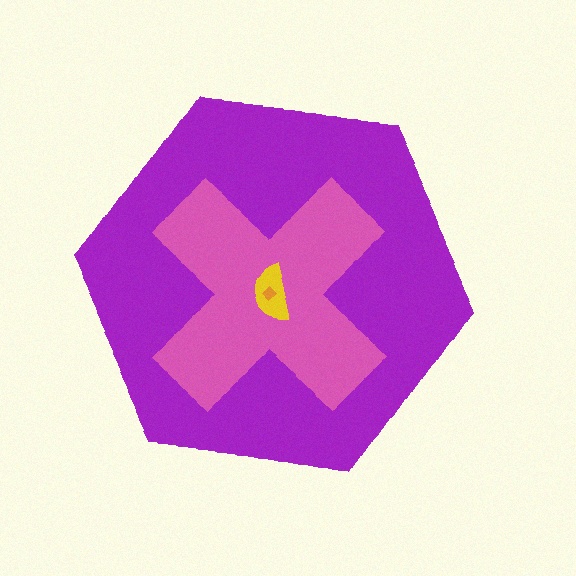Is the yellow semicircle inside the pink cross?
Yes.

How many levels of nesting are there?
4.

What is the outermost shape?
The purple hexagon.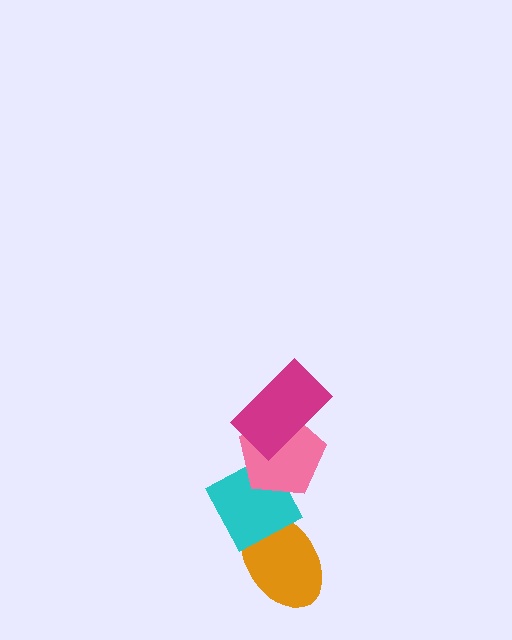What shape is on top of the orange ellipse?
The cyan diamond is on top of the orange ellipse.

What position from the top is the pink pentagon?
The pink pentagon is 2nd from the top.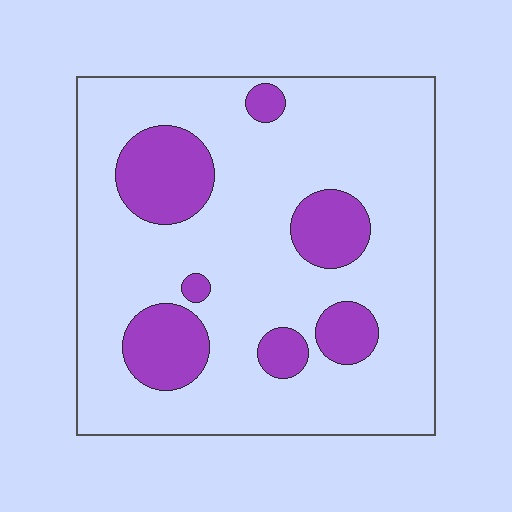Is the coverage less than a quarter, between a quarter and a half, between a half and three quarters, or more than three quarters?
Less than a quarter.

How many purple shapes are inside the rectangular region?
7.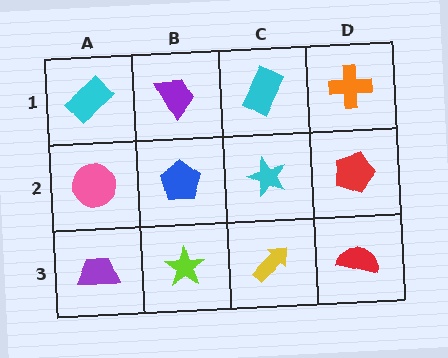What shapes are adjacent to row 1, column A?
A pink circle (row 2, column A), a purple trapezoid (row 1, column B).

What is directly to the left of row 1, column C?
A purple trapezoid.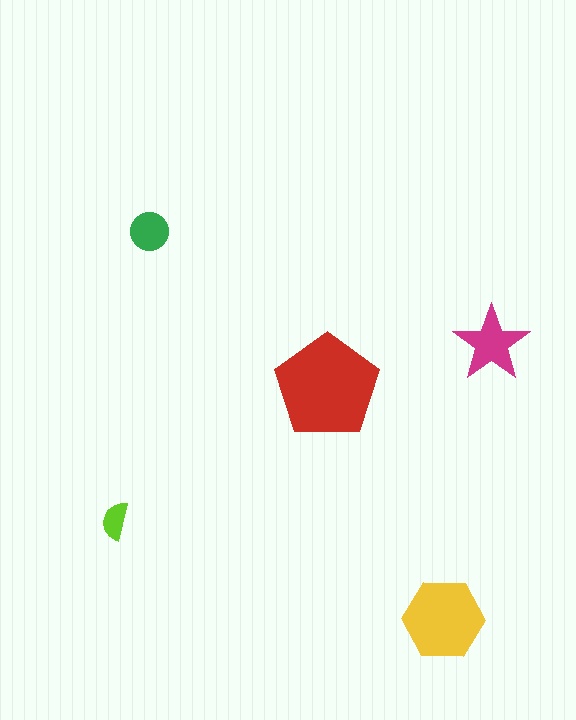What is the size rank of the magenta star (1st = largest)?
3rd.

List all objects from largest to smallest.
The red pentagon, the yellow hexagon, the magenta star, the green circle, the lime semicircle.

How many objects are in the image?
There are 5 objects in the image.